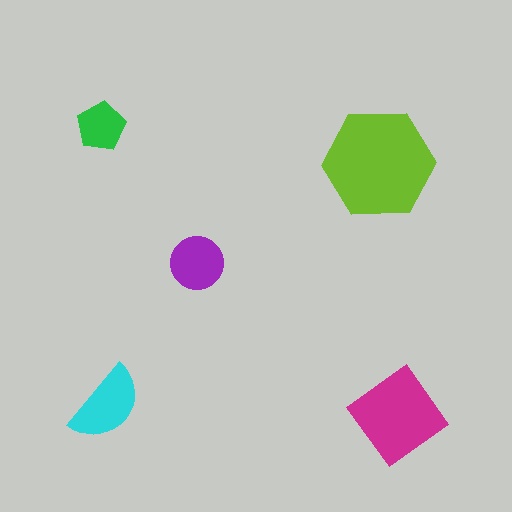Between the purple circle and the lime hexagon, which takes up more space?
The lime hexagon.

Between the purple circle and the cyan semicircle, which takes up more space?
The cyan semicircle.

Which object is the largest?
The lime hexagon.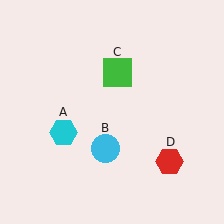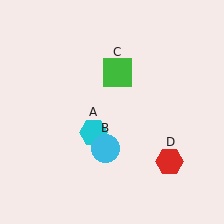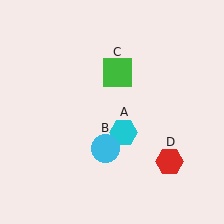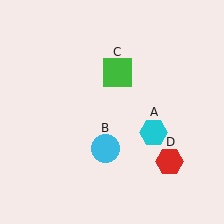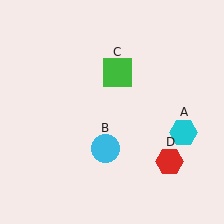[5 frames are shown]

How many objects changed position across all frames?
1 object changed position: cyan hexagon (object A).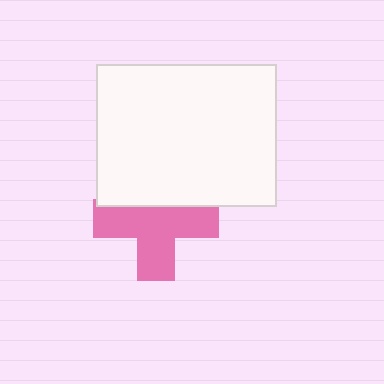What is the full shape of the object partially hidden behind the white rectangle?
The partially hidden object is a pink cross.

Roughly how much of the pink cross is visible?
Most of it is visible (roughly 67%).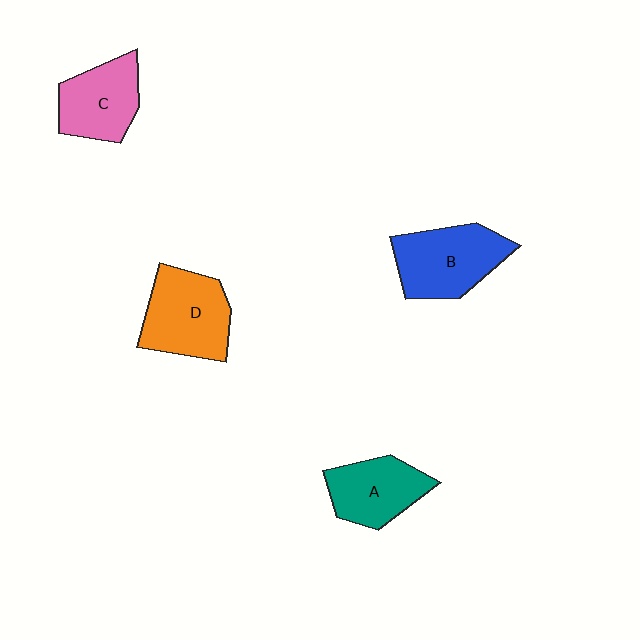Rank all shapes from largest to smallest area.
From largest to smallest: B (blue), D (orange), C (pink), A (teal).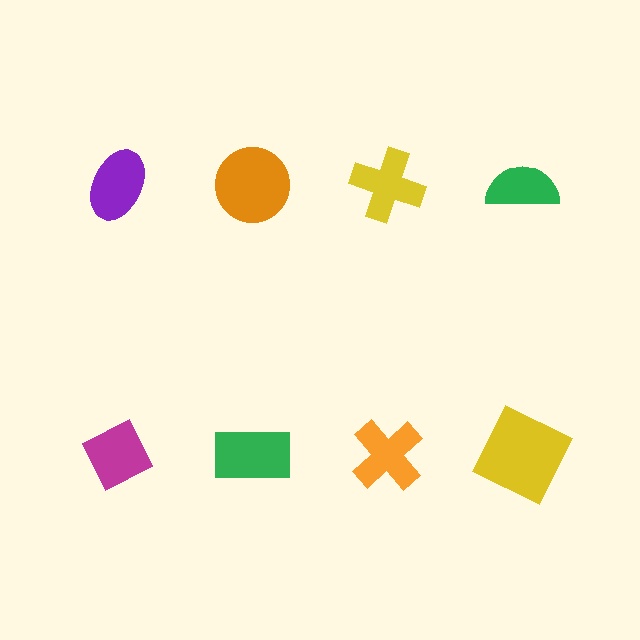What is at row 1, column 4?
A green semicircle.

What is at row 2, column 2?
A green rectangle.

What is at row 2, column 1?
A magenta diamond.